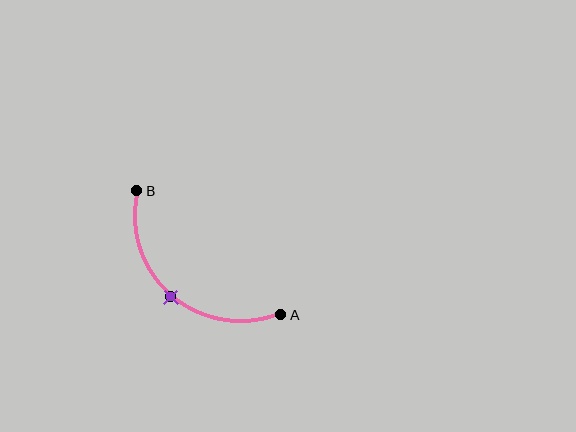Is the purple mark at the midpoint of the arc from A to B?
Yes. The purple mark lies on the arc at equal arc-length from both A and B — it is the arc midpoint.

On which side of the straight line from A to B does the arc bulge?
The arc bulges below and to the left of the straight line connecting A and B.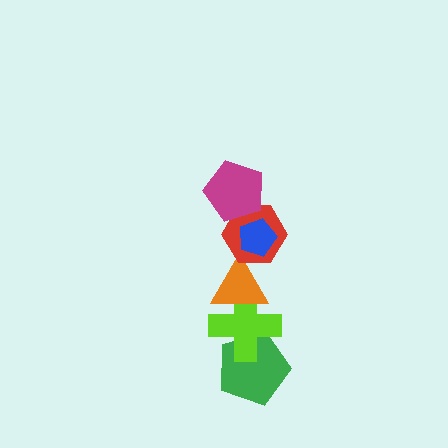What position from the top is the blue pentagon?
The blue pentagon is 1st from the top.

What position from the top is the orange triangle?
The orange triangle is 4th from the top.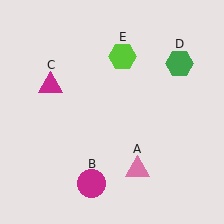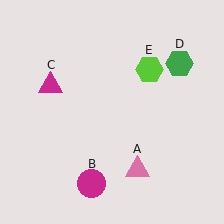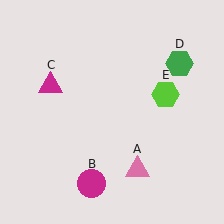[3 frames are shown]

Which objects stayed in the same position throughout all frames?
Pink triangle (object A) and magenta circle (object B) and magenta triangle (object C) and green hexagon (object D) remained stationary.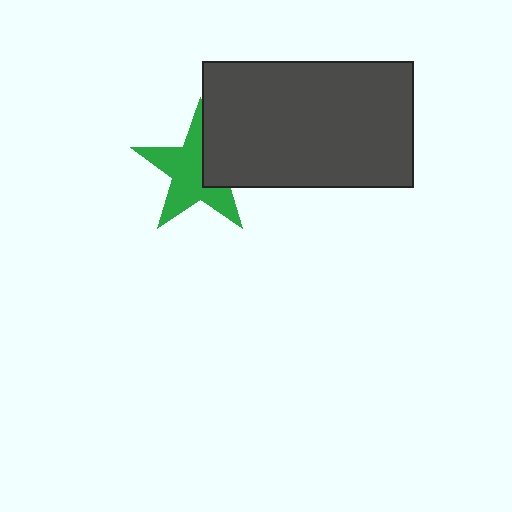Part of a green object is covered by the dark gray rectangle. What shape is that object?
It is a star.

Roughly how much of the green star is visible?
Most of it is visible (roughly 66%).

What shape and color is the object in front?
The object in front is a dark gray rectangle.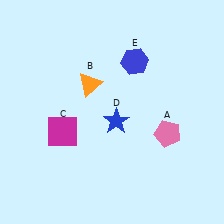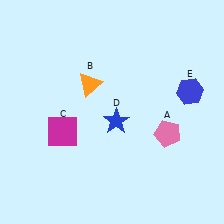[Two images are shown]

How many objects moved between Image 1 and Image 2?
1 object moved between the two images.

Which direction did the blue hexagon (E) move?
The blue hexagon (E) moved right.